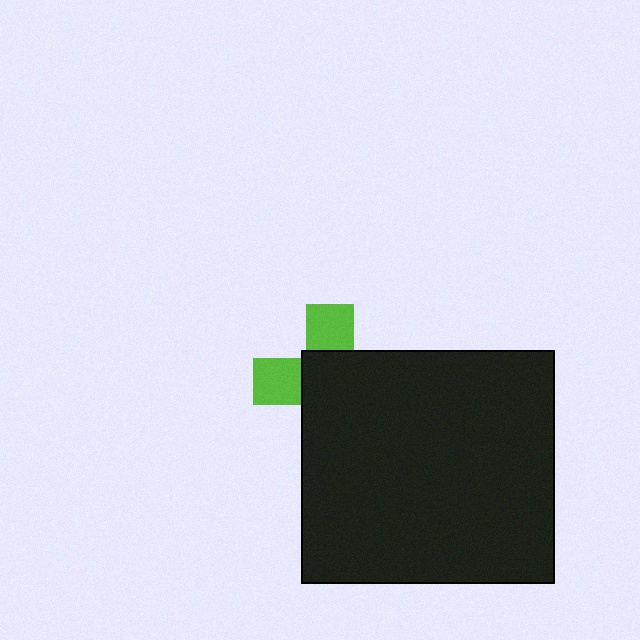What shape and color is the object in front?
The object in front is a black rectangle.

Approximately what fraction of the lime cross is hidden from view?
Roughly 64% of the lime cross is hidden behind the black rectangle.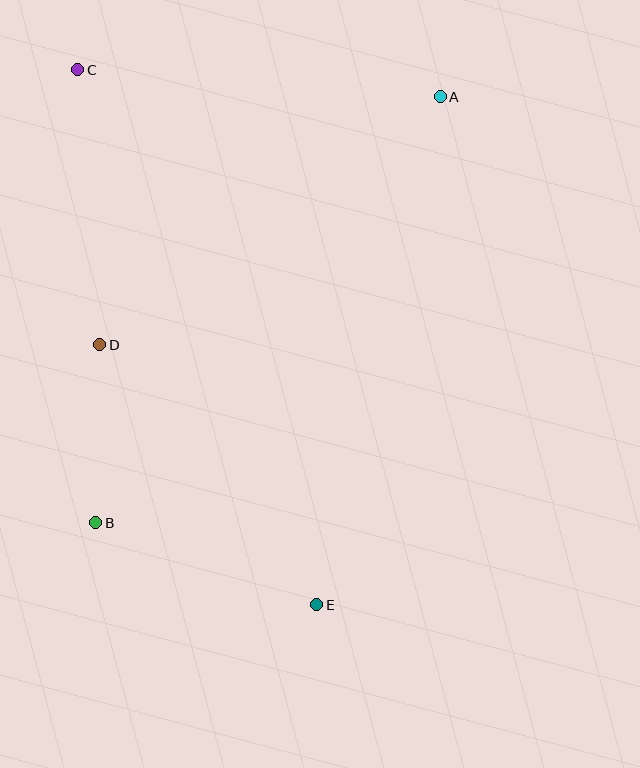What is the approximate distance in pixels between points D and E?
The distance between D and E is approximately 339 pixels.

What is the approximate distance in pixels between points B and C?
The distance between B and C is approximately 453 pixels.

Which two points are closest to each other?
Points B and D are closest to each other.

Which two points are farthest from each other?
Points C and E are farthest from each other.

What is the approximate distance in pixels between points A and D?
The distance between A and D is approximately 421 pixels.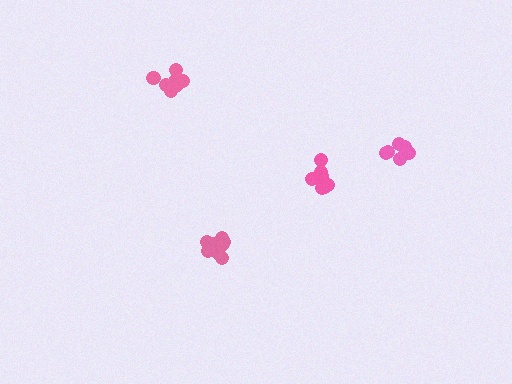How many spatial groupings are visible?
There are 4 spatial groupings.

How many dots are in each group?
Group 1: 9 dots, Group 2: 6 dots, Group 3: 10 dots, Group 4: 9 dots (34 total).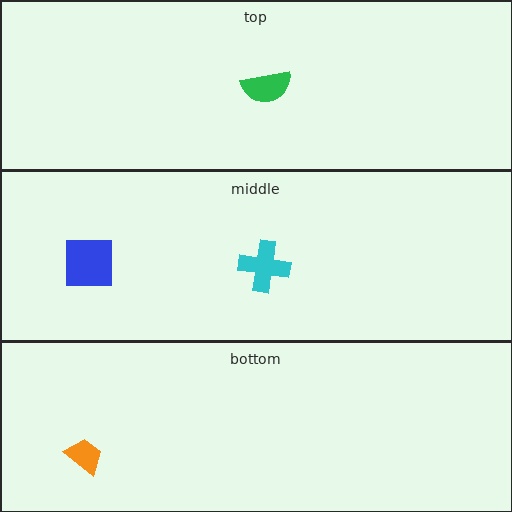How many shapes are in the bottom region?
1.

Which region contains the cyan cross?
The middle region.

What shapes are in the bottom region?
The orange trapezoid.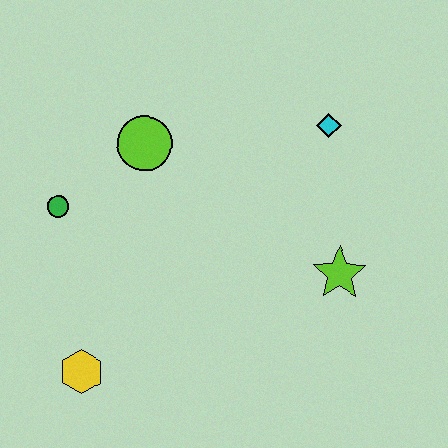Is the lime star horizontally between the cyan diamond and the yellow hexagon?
No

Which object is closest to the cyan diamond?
The lime star is closest to the cyan diamond.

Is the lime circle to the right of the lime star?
No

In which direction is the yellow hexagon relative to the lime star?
The yellow hexagon is to the left of the lime star.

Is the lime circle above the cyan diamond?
No